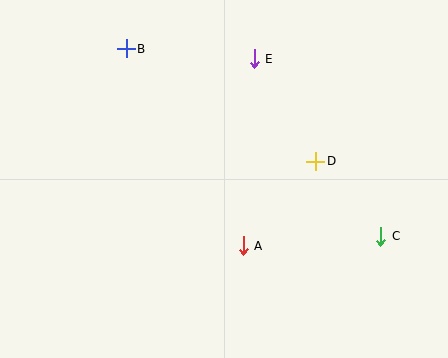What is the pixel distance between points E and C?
The distance between E and C is 218 pixels.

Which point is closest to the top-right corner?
Point E is closest to the top-right corner.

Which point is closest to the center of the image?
Point A at (243, 246) is closest to the center.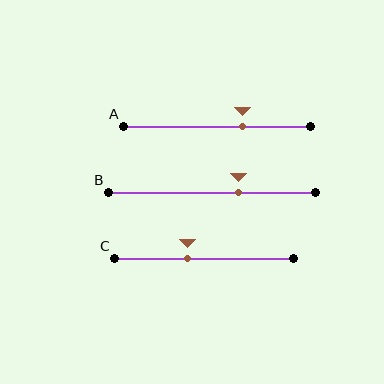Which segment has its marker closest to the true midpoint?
Segment C has its marker closest to the true midpoint.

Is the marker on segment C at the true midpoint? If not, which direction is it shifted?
No, the marker on segment C is shifted to the left by about 9% of the segment length.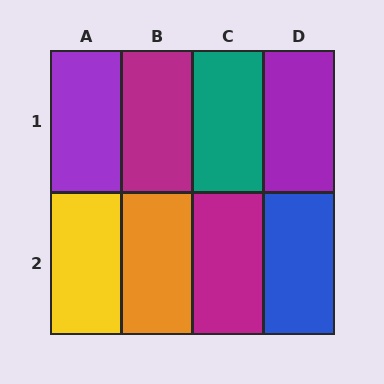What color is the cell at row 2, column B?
Orange.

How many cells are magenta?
2 cells are magenta.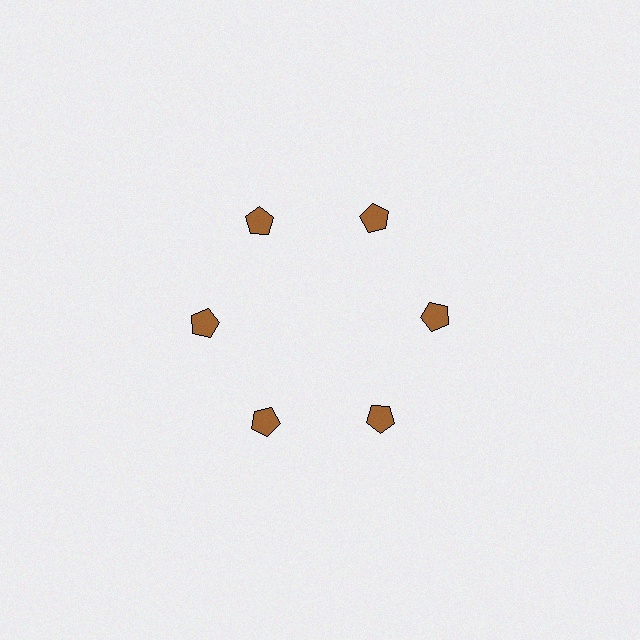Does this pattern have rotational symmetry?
Yes, this pattern has 6-fold rotational symmetry. It looks the same after rotating 60 degrees around the center.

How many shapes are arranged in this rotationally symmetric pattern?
There are 6 shapes, arranged in 6 groups of 1.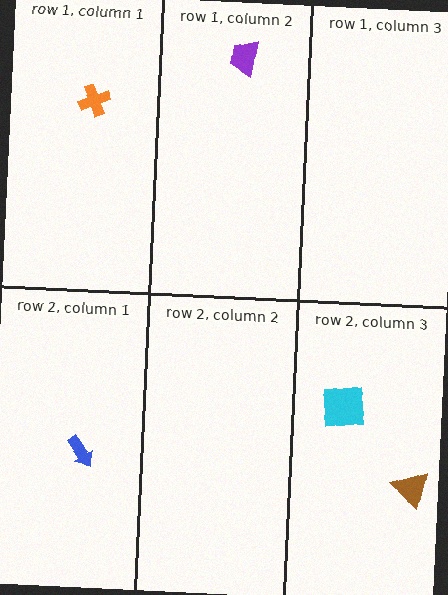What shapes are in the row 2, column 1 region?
The blue arrow.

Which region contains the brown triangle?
The row 2, column 3 region.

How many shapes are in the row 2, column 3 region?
2.